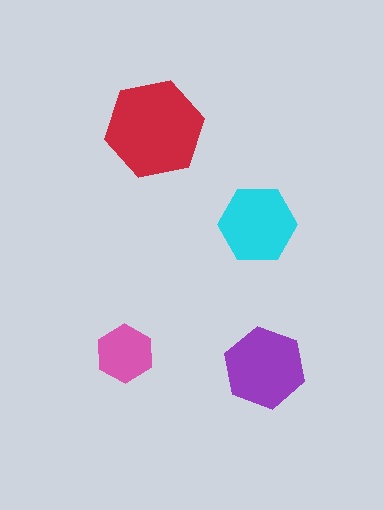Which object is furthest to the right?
The purple hexagon is rightmost.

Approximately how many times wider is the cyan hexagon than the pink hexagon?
About 1.5 times wider.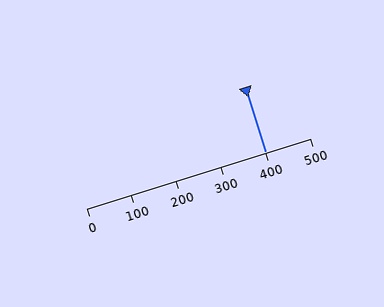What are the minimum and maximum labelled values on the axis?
The axis runs from 0 to 500.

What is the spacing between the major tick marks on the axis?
The major ticks are spaced 100 apart.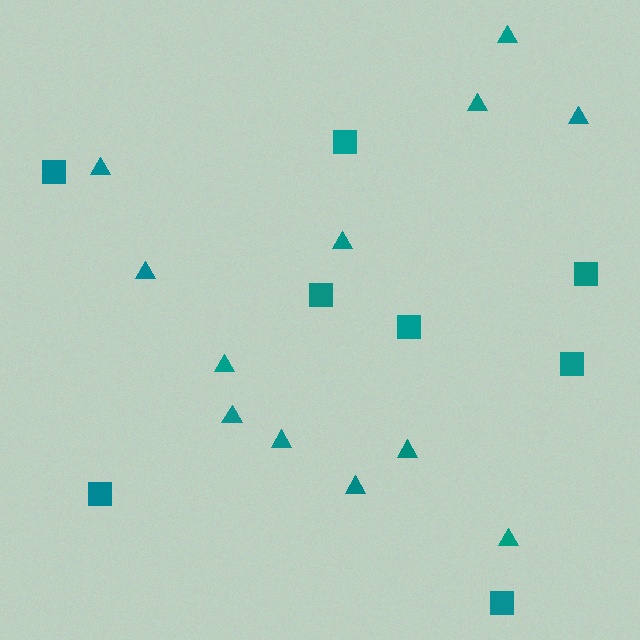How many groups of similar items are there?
There are 2 groups: one group of squares (8) and one group of triangles (12).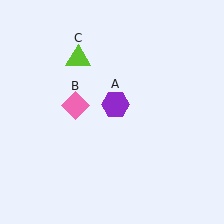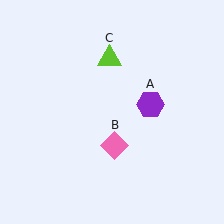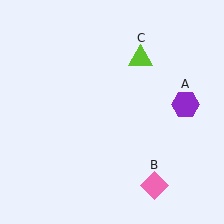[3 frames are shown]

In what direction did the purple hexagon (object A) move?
The purple hexagon (object A) moved right.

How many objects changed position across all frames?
3 objects changed position: purple hexagon (object A), pink diamond (object B), lime triangle (object C).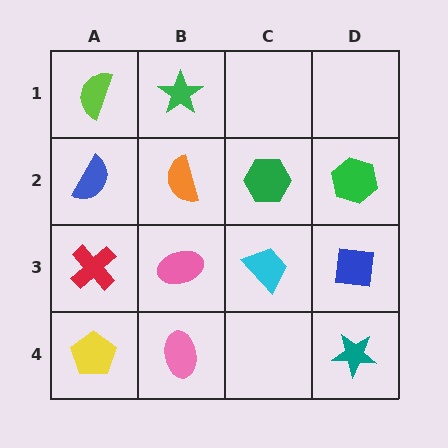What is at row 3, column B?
A pink ellipse.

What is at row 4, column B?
A pink ellipse.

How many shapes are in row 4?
3 shapes.